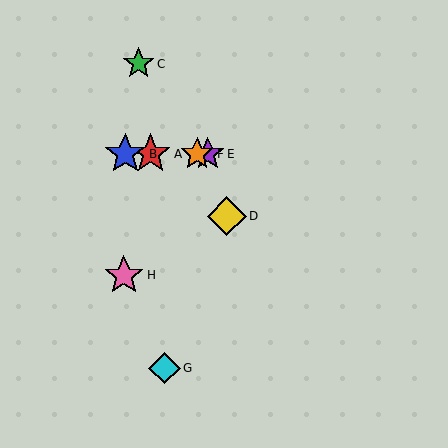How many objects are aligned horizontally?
4 objects (A, B, E, F) are aligned horizontally.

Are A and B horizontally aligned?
Yes, both are at y≈154.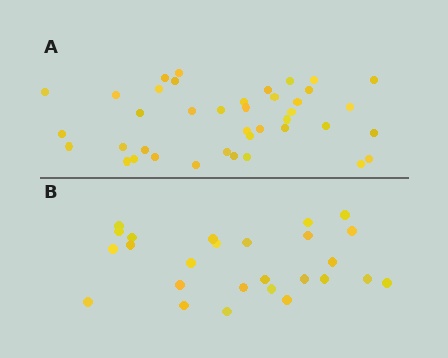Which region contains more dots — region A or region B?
Region A (the top region) has more dots.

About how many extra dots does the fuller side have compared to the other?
Region A has approximately 15 more dots than region B.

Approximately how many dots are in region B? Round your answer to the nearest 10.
About 30 dots. (The exact count is 26, which rounds to 30.)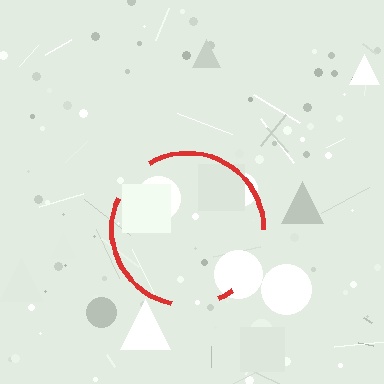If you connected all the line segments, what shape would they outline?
They would outline a circle.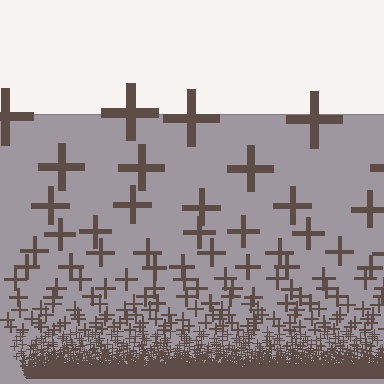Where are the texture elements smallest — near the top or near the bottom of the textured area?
Near the bottom.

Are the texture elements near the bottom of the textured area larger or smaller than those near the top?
Smaller. The gradient is inverted — elements near the bottom are smaller and denser.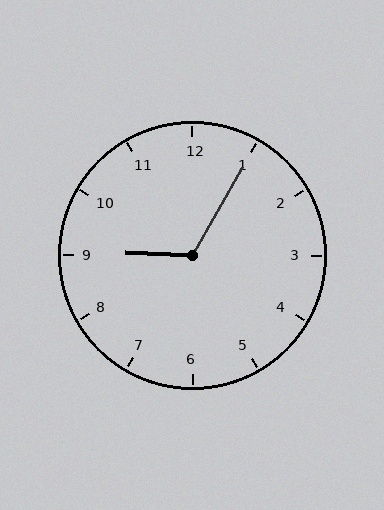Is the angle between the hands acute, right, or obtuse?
It is obtuse.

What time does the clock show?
9:05.